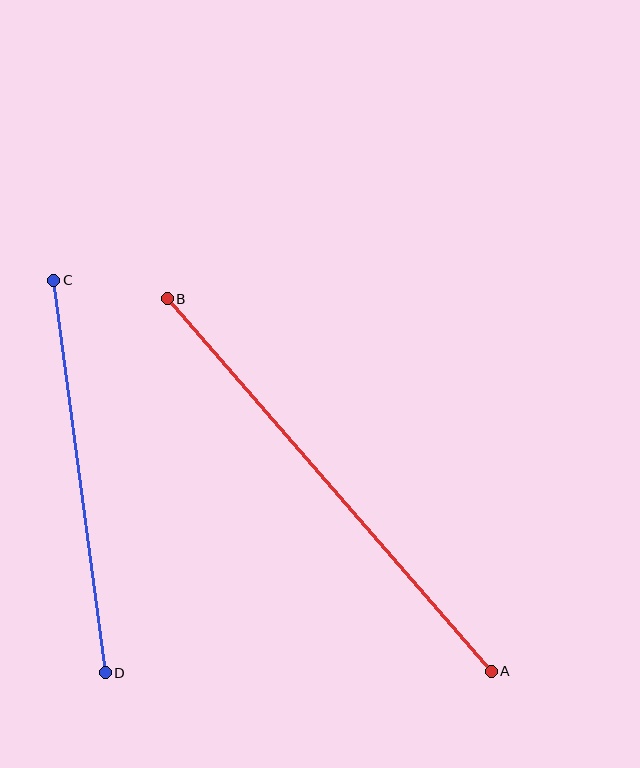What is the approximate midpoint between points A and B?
The midpoint is at approximately (329, 485) pixels.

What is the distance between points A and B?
The distance is approximately 494 pixels.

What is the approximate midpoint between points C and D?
The midpoint is at approximately (79, 477) pixels.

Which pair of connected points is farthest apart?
Points A and B are farthest apart.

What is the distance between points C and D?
The distance is approximately 396 pixels.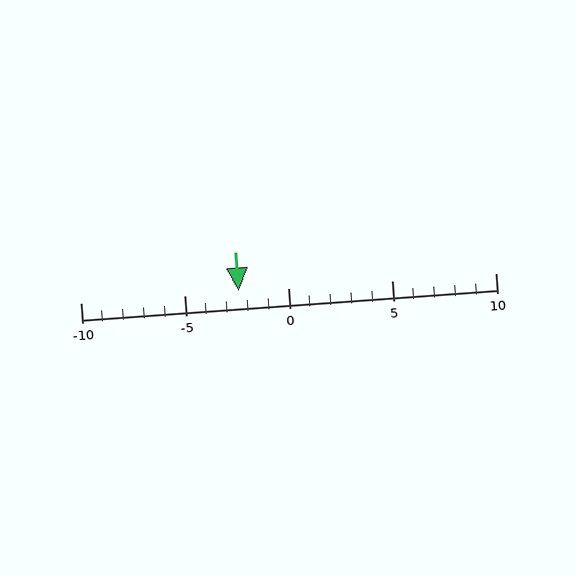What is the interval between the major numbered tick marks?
The major tick marks are spaced 5 units apart.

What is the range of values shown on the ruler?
The ruler shows values from -10 to 10.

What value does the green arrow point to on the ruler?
The green arrow points to approximately -2.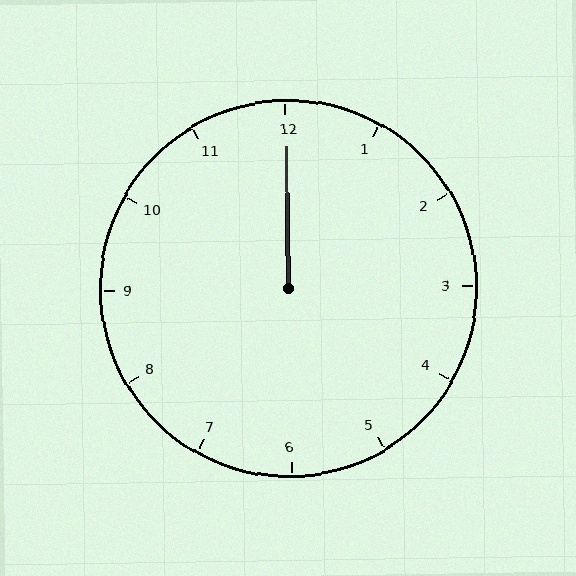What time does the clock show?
12:00.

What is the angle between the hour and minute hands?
Approximately 0 degrees.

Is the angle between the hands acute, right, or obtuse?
It is acute.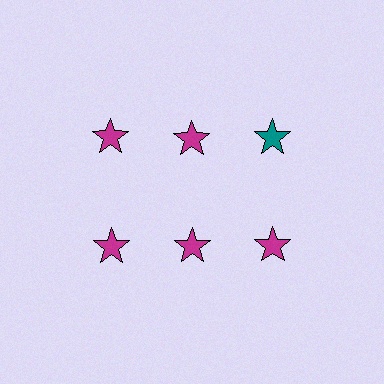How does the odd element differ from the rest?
It has a different color: teal instead of magenta.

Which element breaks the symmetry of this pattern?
The teal star in the top row, center column breaks the symmetry. All other shapes are magenta stars.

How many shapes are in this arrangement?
There are 6 shapes arranged in a grid pattern.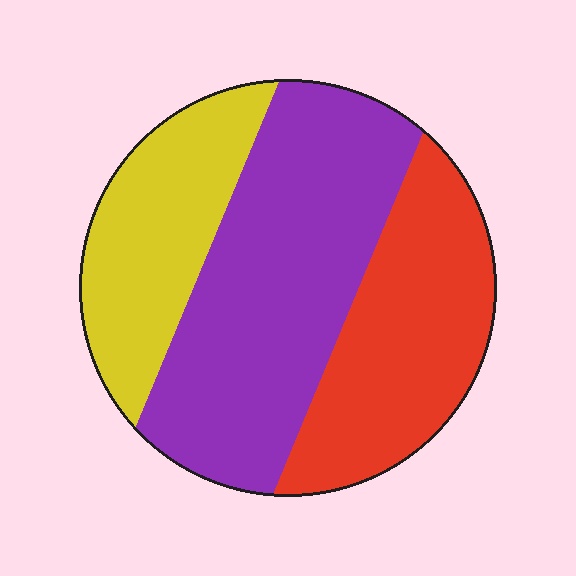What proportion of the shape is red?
Red covers roughly 30% of the shape.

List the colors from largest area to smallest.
From largest to smallest: purple, red, yellow.